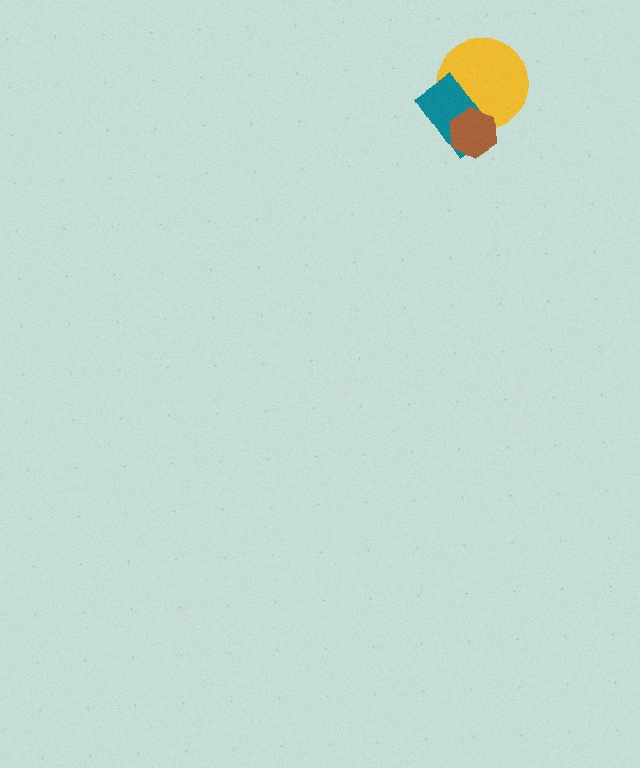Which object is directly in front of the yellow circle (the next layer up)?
The teal rectangle is directly in front of the yellow circle.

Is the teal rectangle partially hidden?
Yes, it is partially covered by another shape.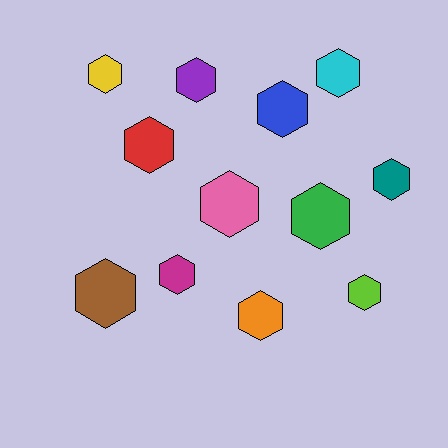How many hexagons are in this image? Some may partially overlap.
There are 12 hexagons.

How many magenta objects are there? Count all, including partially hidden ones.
There is 1 magenta object.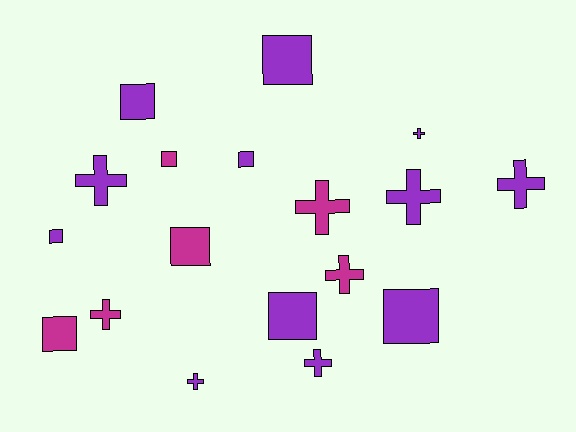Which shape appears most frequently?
Square, with 9 objects.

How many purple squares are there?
There are 6 purple squares.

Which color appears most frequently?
Purple, with 12 objects.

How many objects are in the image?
There are 18 objects.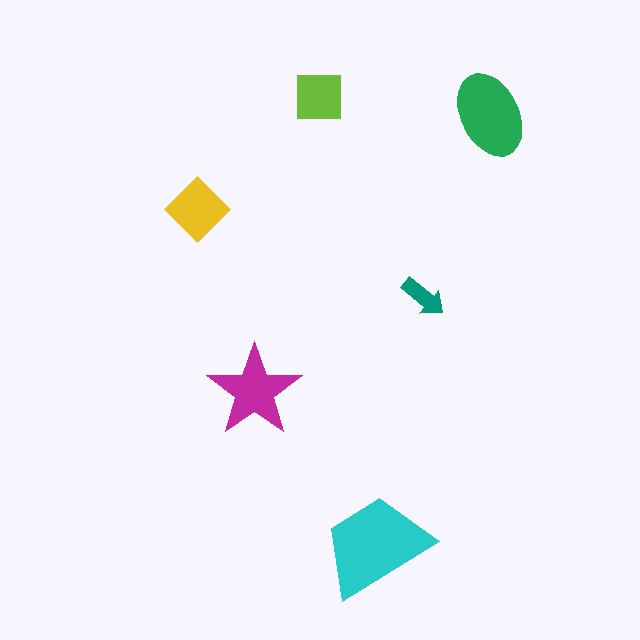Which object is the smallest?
The teal arrow.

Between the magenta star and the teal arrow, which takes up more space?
The magenta star.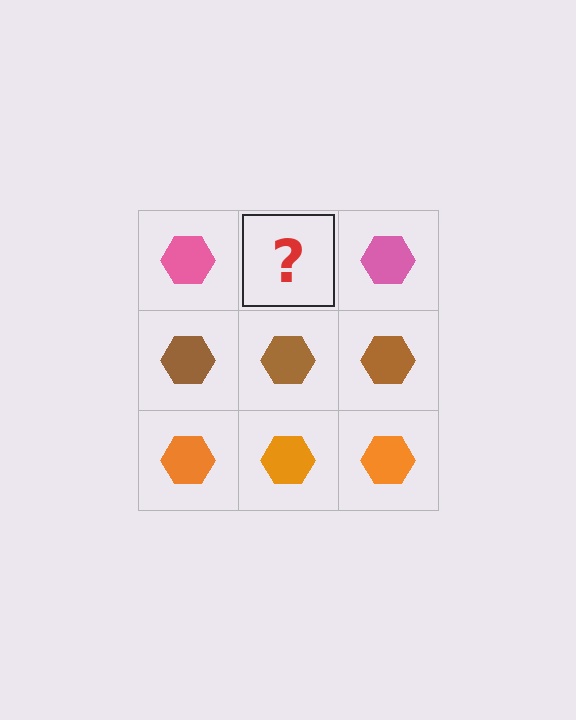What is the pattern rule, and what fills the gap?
The rule is that each row has a consistent color. The gap should be filled with a pink hexagon.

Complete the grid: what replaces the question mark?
The question mark should be replaced with a pink hexagon.